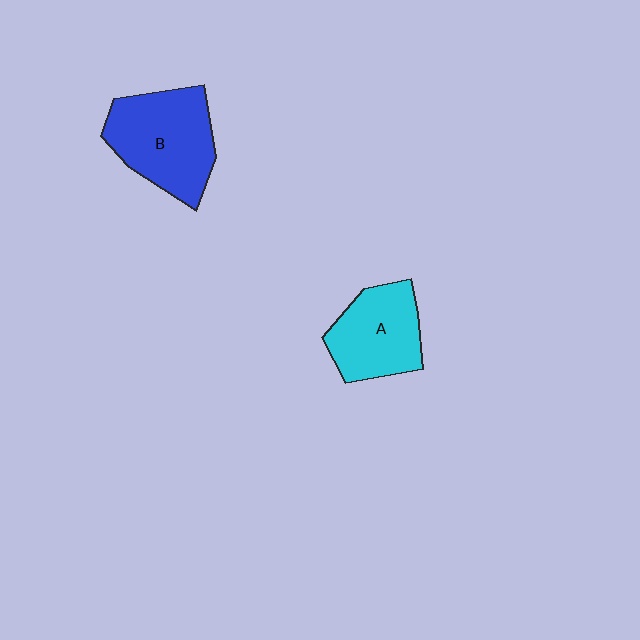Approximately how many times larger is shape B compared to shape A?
Approximately 1.3 times.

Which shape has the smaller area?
Shape A (cyan).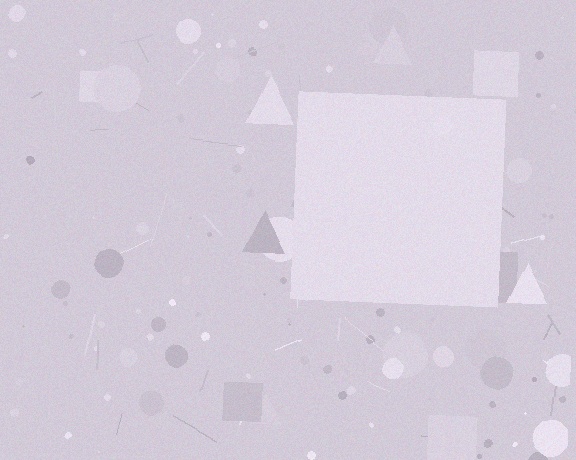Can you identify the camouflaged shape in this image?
The camouflaged shape is a square.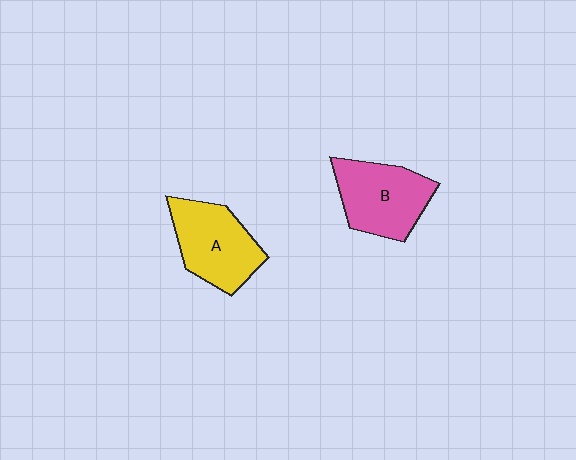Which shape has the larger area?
Shape B (pink).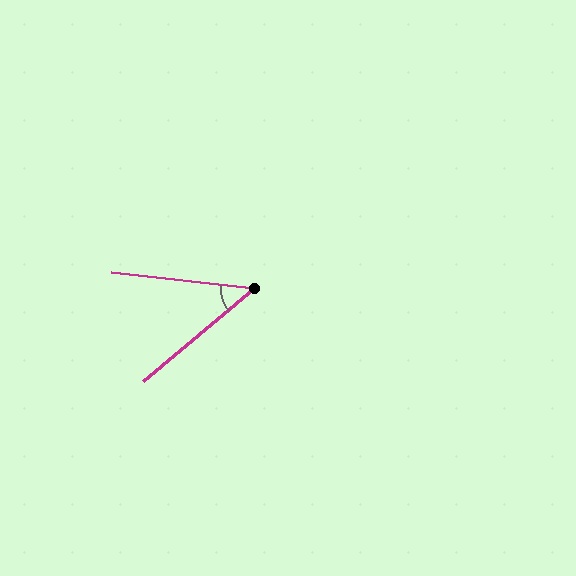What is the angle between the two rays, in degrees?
Approximately 46 degrees.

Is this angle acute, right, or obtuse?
It is acute.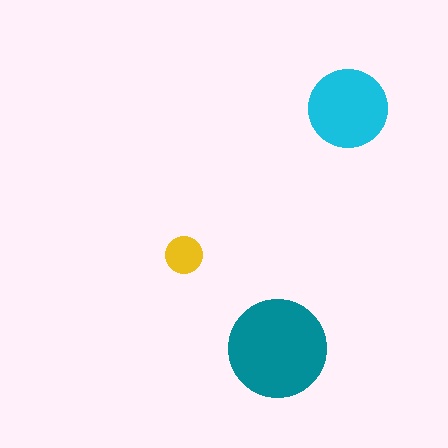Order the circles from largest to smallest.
the teal one, the cyan one, the yellow one.